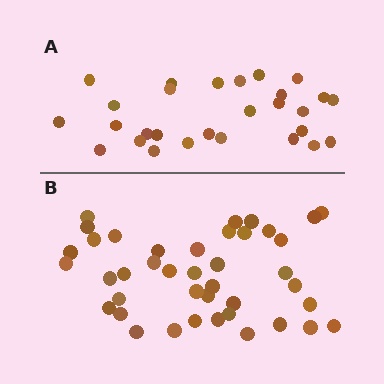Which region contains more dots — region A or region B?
Region B (the bottom region) has more dots.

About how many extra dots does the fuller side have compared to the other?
Region B has approximately 15 more dots than region A.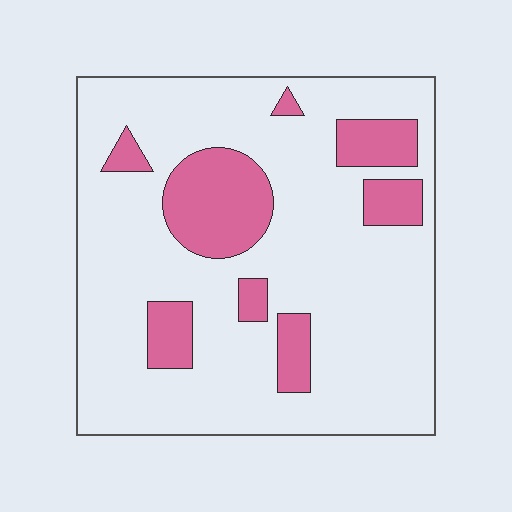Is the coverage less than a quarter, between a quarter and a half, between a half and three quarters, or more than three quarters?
Less than a quarter.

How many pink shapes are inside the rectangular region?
8.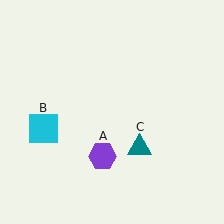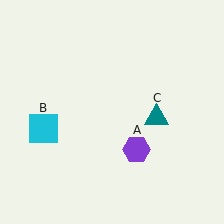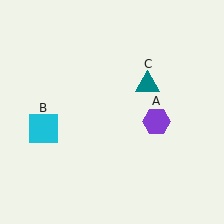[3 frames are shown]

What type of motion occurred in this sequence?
The purple hexagon (object A), teal triangle (object C) rotated counterclockwise around the center of the scene.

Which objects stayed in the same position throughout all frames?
Cyan square (object B) remained stationary.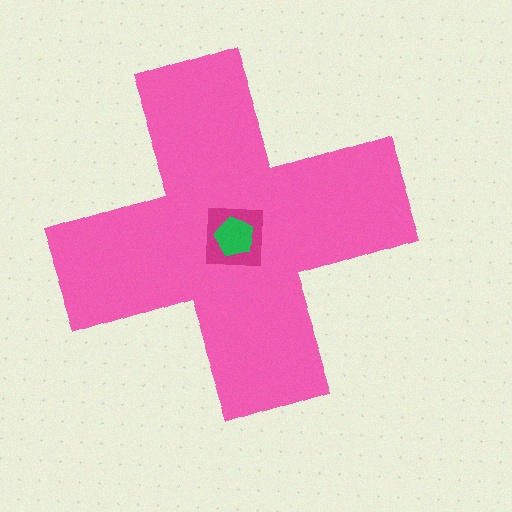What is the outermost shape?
The pink cross.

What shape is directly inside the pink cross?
The magenta square.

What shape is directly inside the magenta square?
The green pentagon.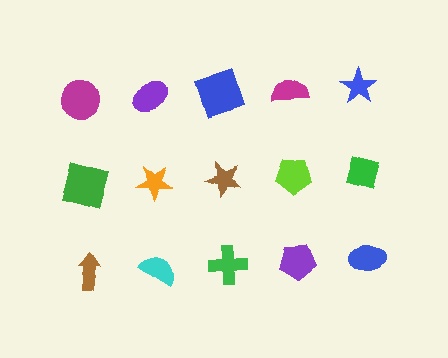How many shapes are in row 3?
5 shapes.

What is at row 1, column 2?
A purple ellipse.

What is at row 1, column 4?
A magenta semicircle.